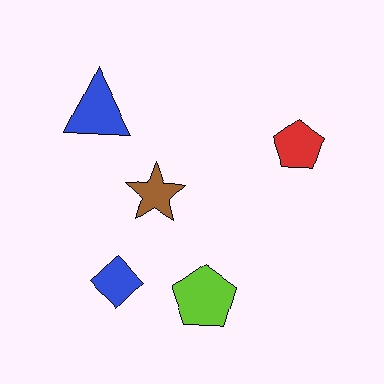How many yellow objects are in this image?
There are no yellow objects.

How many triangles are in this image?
There is 1 triangle.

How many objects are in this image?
There are 5 objects.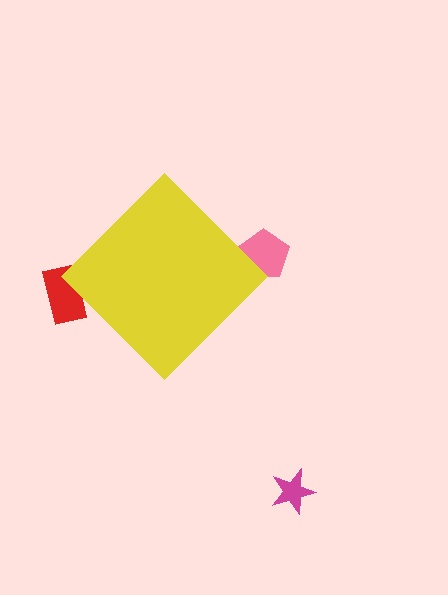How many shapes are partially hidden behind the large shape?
2 shapes are partially hidden.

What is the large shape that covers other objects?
A yellow diamond.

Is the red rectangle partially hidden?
Yes, the red rectangle is partially hidden behind the yellow diamond.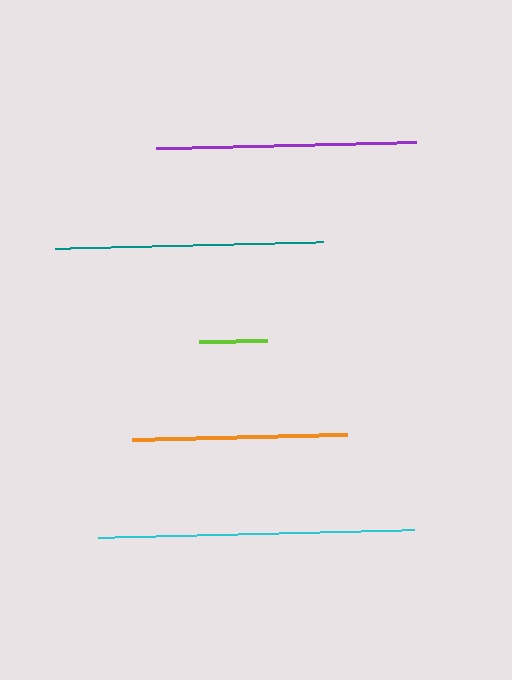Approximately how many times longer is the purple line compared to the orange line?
The purple line is approximately 1.2 times the length of the orange line.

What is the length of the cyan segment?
The cyan segment is approximately 316 pixels long.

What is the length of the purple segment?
The purple segment is approximately 260 pixels long.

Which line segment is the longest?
The cyan line is the longest at approximately 316 pixels.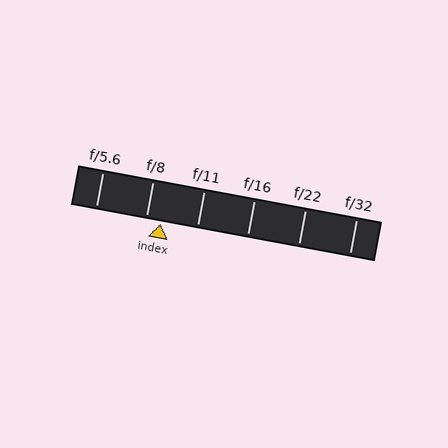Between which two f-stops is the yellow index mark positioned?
The index mark is between f/8 and f/11.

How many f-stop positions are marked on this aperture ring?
There are 6 f-stop positions marked.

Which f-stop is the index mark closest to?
The index mark is closest to f/8.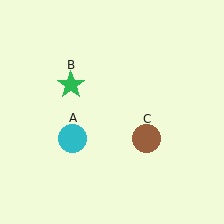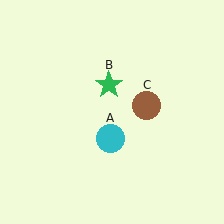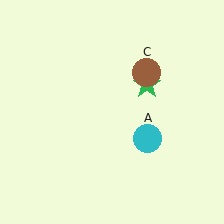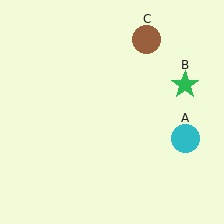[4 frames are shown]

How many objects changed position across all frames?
3 objects changed position: cyan circle (object A), green star (object B), brown circle (object C).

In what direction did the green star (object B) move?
The green star (object B) moved right.